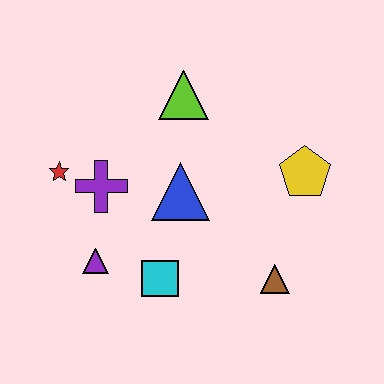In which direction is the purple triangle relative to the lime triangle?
The purple triangle is below the lime triangle.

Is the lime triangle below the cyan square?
No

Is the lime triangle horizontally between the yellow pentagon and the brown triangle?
No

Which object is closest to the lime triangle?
The blue triangle is closest to the lime triangle.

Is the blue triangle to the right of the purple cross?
Yes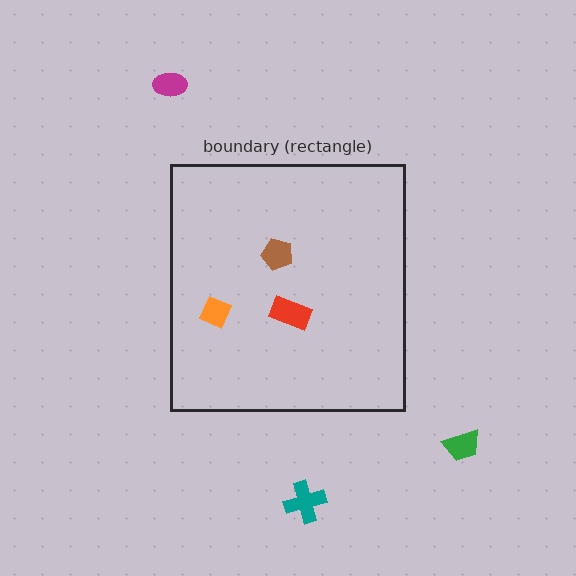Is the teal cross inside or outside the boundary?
Outside.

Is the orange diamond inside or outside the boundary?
Inside.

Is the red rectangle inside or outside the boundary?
Inside.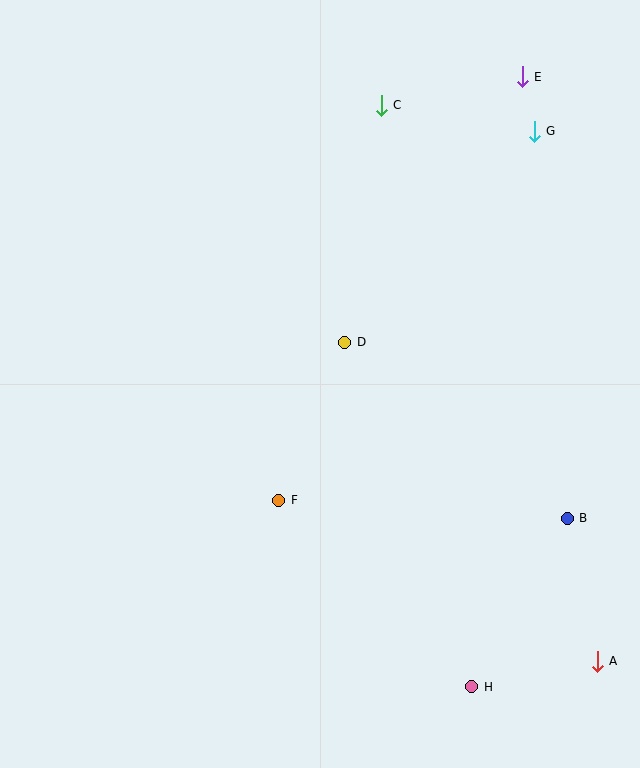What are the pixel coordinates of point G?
Point G is at (534, 131).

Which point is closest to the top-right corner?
Point E is closest to the top-right corner.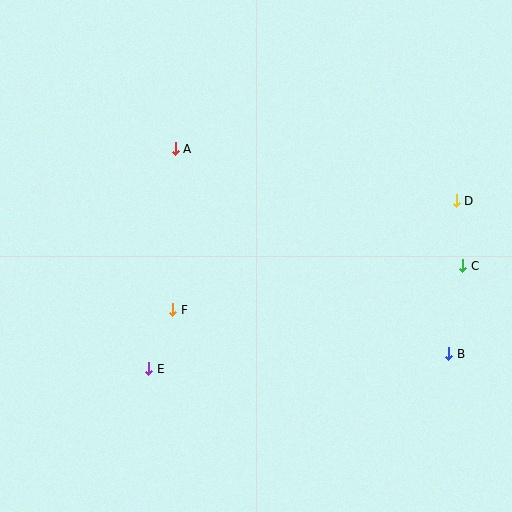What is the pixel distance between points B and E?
The distance between B and E is 301 pixels.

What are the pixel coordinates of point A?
Point A is at (175, 149).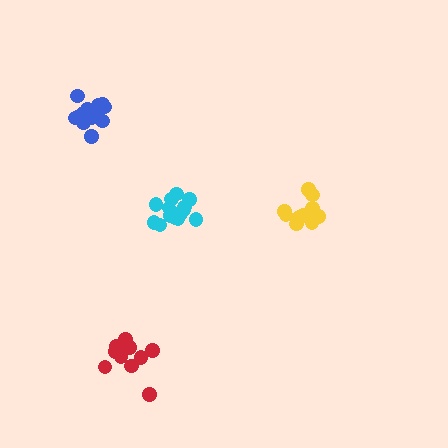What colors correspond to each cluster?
The clusters are colored: red, cyan, blue, yellow.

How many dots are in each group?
Group 1: 10 dots, Group 2: 14 dots, Group 3: 14 dots, Group 4: 10 dots (48 total).